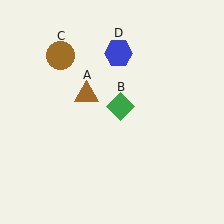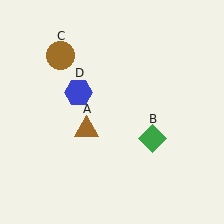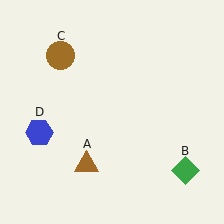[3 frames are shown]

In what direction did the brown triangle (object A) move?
The brown triangle (object A) moved down.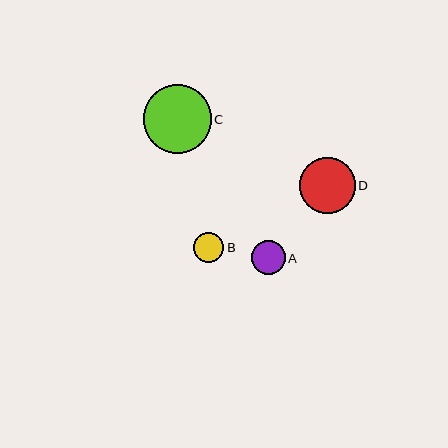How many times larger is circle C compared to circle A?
Circle C is approximately 2.0 times the size of circle A.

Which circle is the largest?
Circle C is the largest with a size of approximately 68 pixels.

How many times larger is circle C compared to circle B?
Circle C is approximately 2.3 times the size of circle B.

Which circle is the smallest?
Circle B is the smallest with a size of approximately 30 pixels.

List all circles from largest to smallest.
From largest to smallest: C, D, A, B.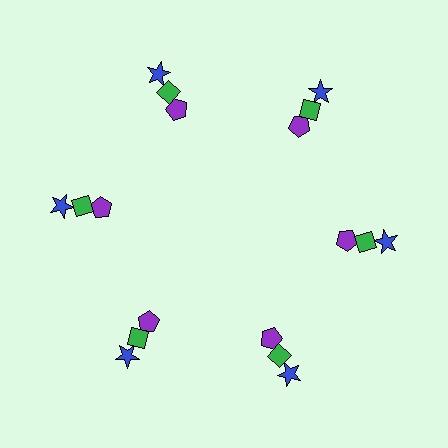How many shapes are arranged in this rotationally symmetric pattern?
There are 18 shapes, arranged in 6 groups of 3.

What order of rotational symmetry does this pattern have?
This pattern has 6-fold rotational symmetry.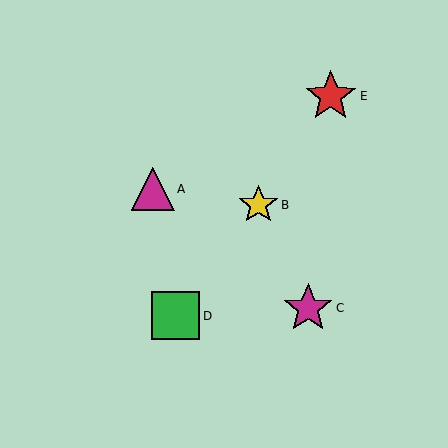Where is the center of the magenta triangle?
The center of the magenta triangle is at (153, 189).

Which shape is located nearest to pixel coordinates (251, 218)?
The yellow star (labeled B) at (258, 205) is nearest to that location.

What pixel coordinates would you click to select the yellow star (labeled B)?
Click at (258, 205) to select the yellow star B.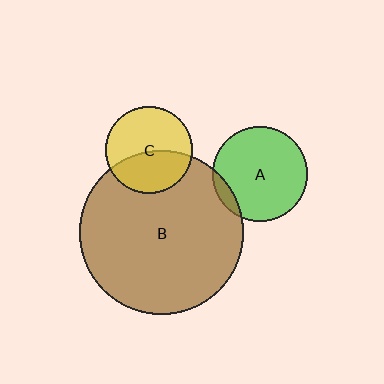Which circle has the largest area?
Circle B (brown).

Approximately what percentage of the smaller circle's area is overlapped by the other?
Approximately 45%.